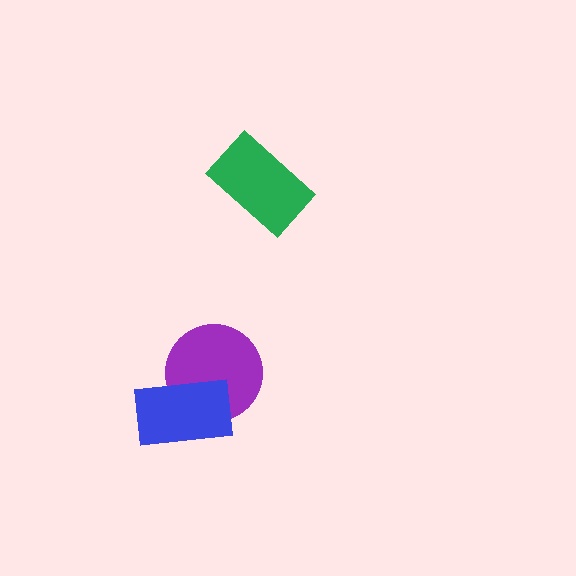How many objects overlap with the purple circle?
1 object overlaps with the purple circle.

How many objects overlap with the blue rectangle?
1 object overlaps with the blue rectangle.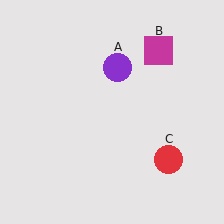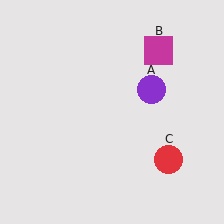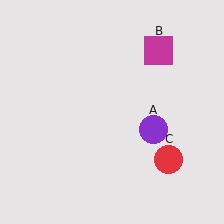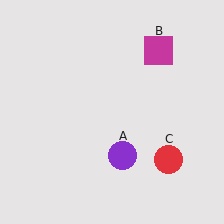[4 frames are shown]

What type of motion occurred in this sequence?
The purple circle (object A) rotated clockwise around the center of the scene.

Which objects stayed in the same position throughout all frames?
Magenta square (object B) and red circle (object C) remained stationary.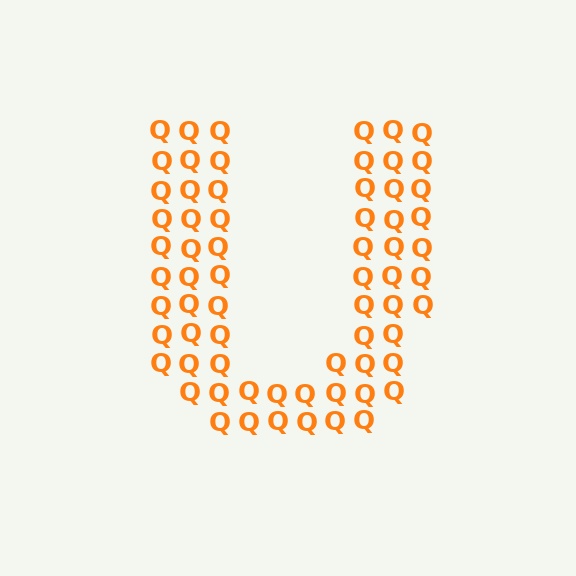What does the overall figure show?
The overall figure shows the letter U.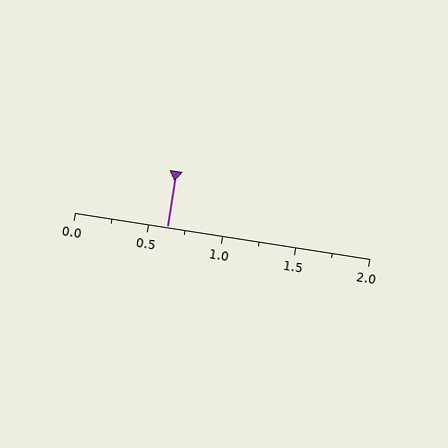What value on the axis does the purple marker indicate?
The marker indicates approximately 0.62.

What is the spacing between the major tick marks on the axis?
The major ticks are spaced 0.5 apart.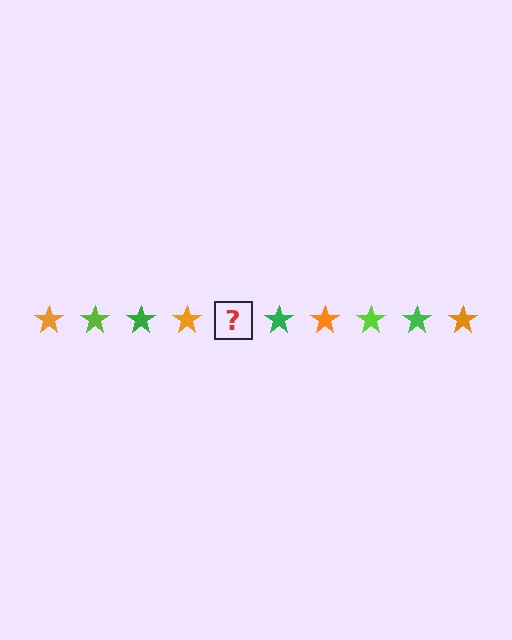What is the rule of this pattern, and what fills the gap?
The rule is that the pattern cycles through orange, lime, green stars. The gap should be filled with a lime star.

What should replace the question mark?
The question mark should be replaced with a lime star.